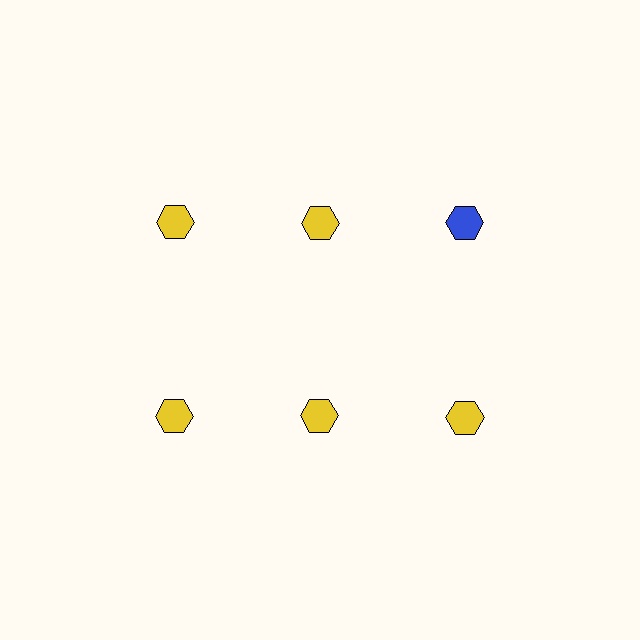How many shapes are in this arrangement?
There are 6 shapes arranged in a grid pattern.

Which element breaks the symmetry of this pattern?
The blue hexagon in the top row, center column breaks the symmetry. All other shapes are yellow hexagons.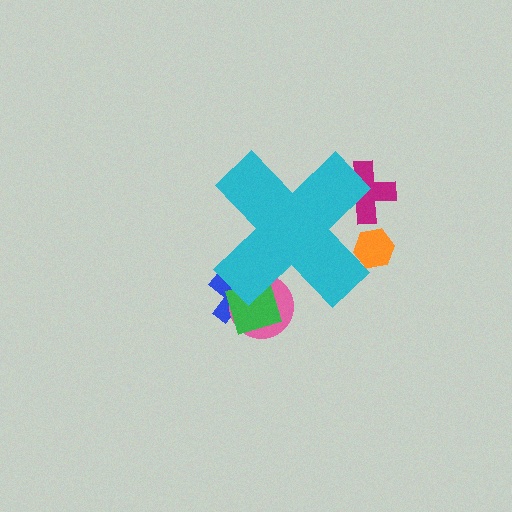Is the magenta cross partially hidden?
Yes, the magenta cross is partially hidden behind the cyan cross.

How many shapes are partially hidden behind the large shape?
5 shapes are partially hidden.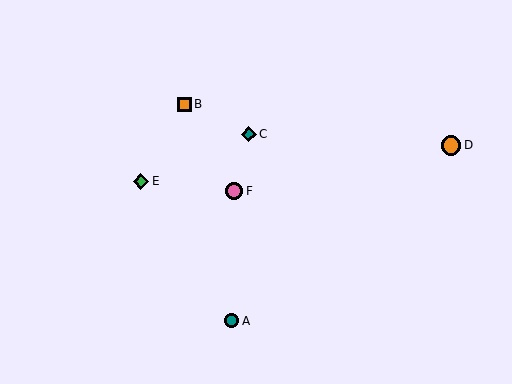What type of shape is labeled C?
Shape C is a teal diamond.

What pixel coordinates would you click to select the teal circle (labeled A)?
Click at (232, 321) to select the teal circle A.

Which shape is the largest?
The orange circle (labeled D) is the largest.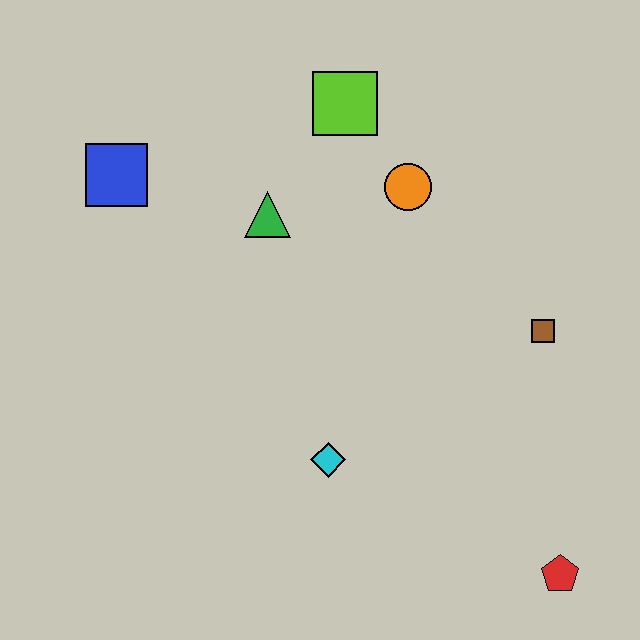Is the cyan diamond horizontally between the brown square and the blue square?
Yes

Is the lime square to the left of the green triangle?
No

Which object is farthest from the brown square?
The blue square is farthest from the brown square.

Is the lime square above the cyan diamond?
Yes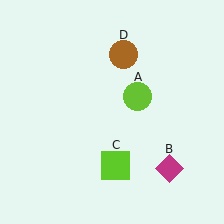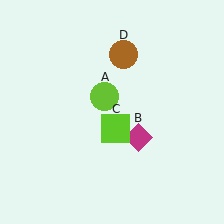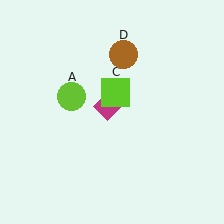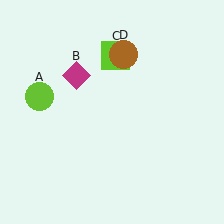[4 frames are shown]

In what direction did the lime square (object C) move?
The lime square (object C) moved up.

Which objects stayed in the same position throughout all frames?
Brown circle (object D) remained stationary.